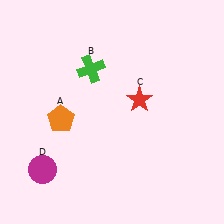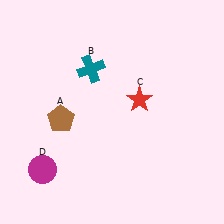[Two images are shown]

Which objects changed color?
A changed from orange to brown. B changed from green to teal.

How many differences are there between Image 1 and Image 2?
There are 2 differences between the two images.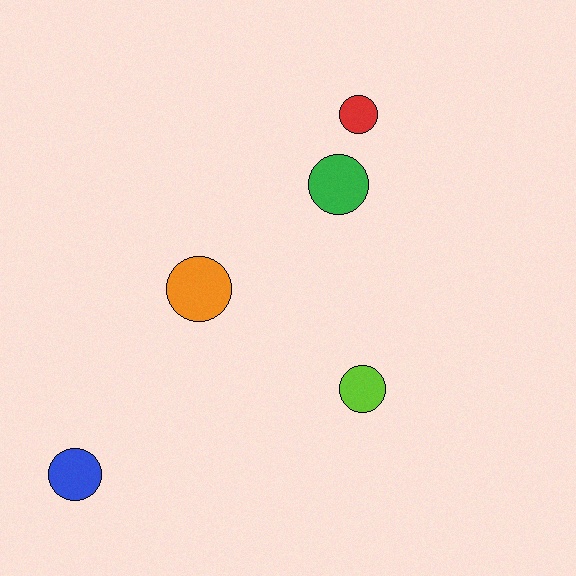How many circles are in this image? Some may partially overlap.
There are 5 circles.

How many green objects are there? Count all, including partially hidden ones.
There is 1 green object.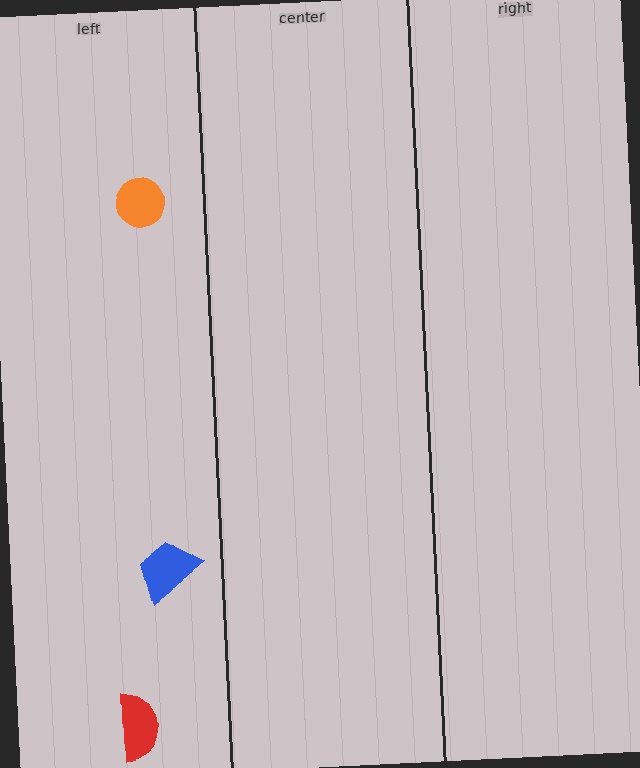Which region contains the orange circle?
The left region.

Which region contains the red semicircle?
The left region.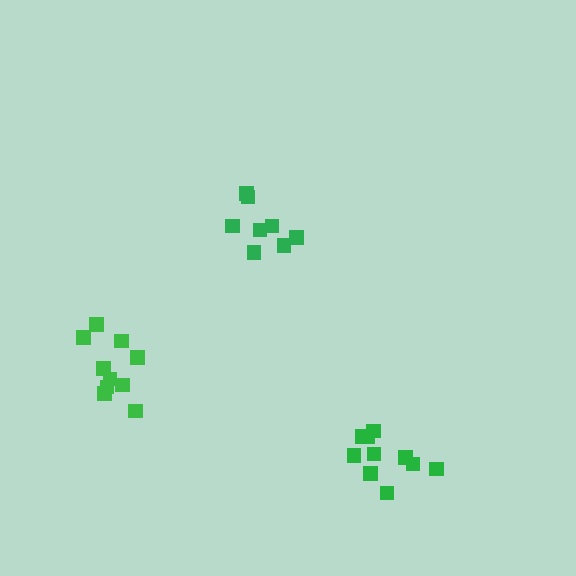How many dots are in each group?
Group 1: 8 dots, Group 2: 10 dots, Group 3: 11 dots (29 total).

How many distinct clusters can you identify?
There are 3 distinct clusters.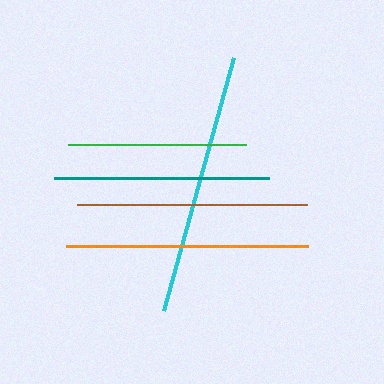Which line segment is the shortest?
The green line is the shortest at approximately 178 pixels.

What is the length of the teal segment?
The teal segment is approximately 216 pixels long.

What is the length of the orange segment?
The orange segment is approximately 242 pixels long.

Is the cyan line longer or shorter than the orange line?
The cyan line is longer than the orange line.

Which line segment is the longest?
The cyan line is the longest at approximately 263 pixels.